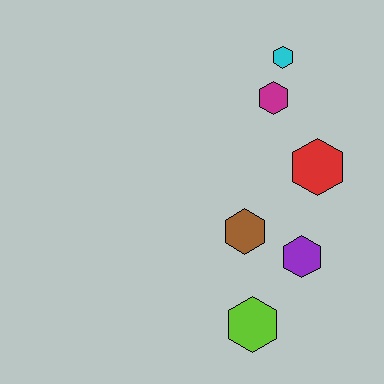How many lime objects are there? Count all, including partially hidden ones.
There is 1 lime object.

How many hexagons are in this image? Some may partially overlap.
There are 6 hexagons.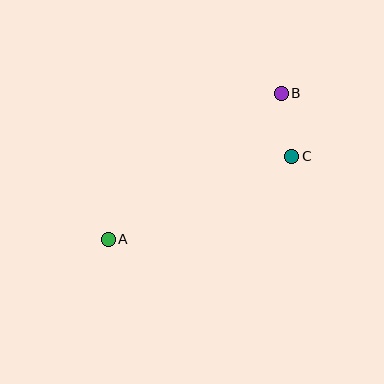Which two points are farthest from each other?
Points A and B are farthest from each other.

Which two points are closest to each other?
Points B and C are closest to each other.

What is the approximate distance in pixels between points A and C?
The distance between A and C is approximately 202 pixels.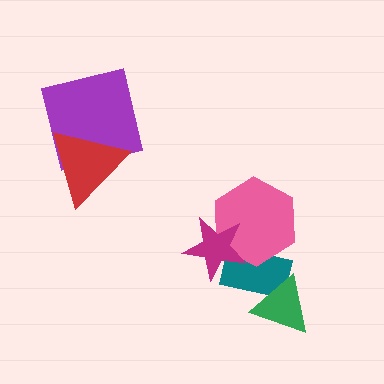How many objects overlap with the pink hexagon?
2 objects overlap with the pink hexagon.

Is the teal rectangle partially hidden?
Yes, it is partially covered by another shape.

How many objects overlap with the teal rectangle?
3 objects overlap with the teal rectangle.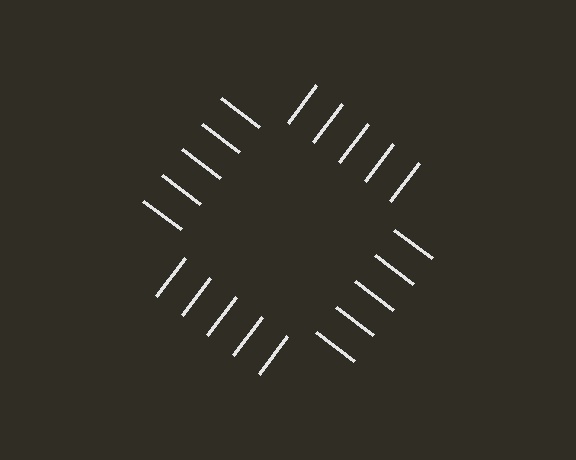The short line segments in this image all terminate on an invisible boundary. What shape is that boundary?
An illusory square — the line segments terminate on its edges but no continuous stroke is drawn.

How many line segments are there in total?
20 — 5 along each of the 4 edges.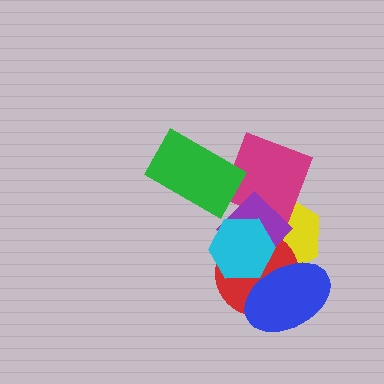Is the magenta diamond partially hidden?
Yes, it is partially covered by another shape.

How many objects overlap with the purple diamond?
5 objects overlap with the purple diamond.